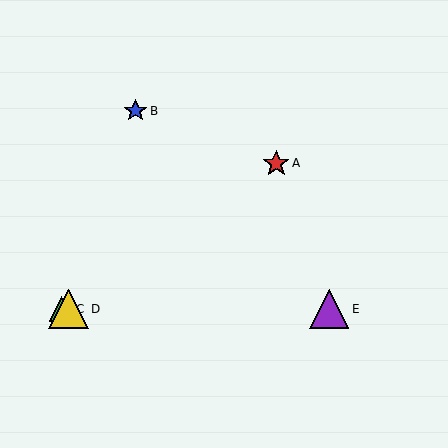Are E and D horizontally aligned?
Yes, both are at y≈309.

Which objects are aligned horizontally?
Objects C, D, E are aligned horizontally.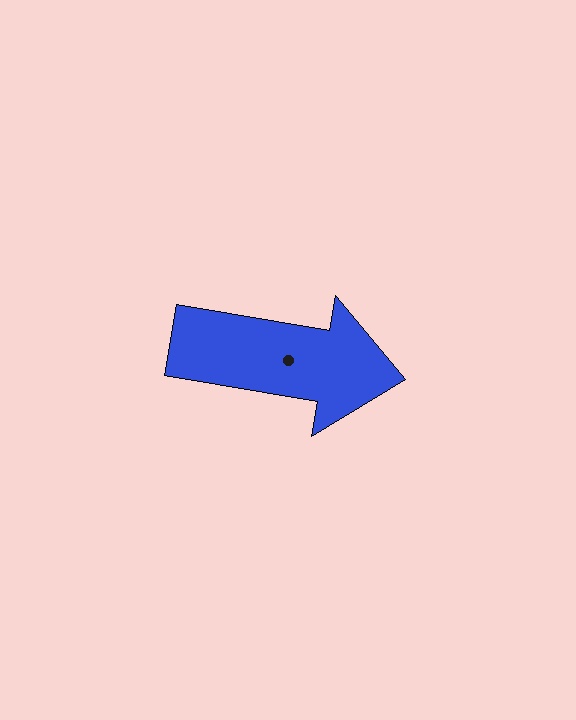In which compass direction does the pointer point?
East.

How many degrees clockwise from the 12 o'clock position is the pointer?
Approximately 100 degrees.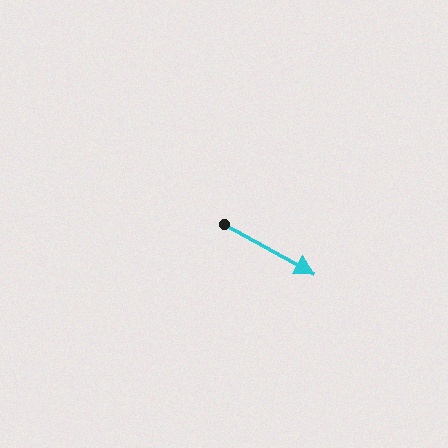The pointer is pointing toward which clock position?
Roughly 4 o'clock.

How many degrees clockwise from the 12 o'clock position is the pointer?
Approximately 119 degrees.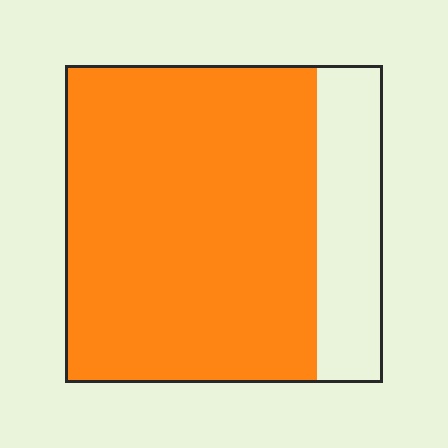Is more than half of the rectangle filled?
Yes.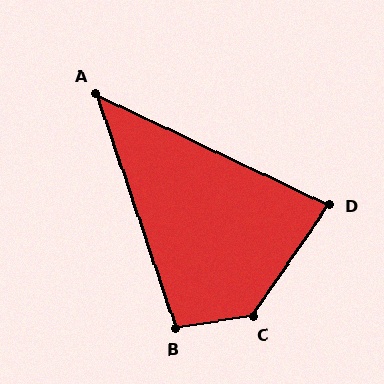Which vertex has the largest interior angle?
C, at approximately 134 degrees.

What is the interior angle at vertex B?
Approximately 99 degrees (obtuse).